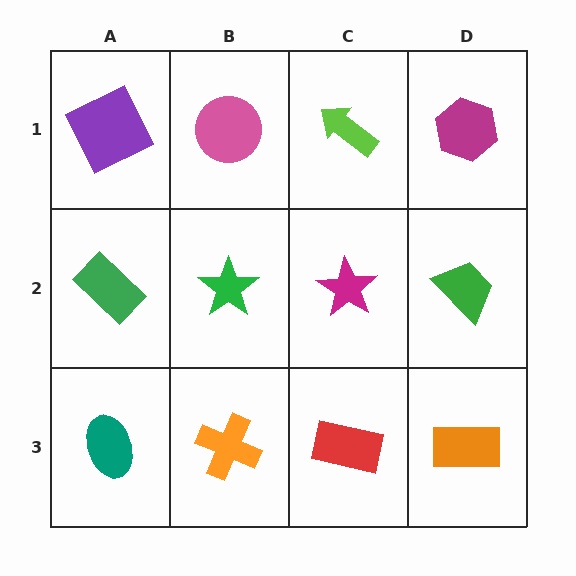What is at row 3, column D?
An orange rectangle.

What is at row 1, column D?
A magenta hexagon.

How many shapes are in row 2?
4 shapes.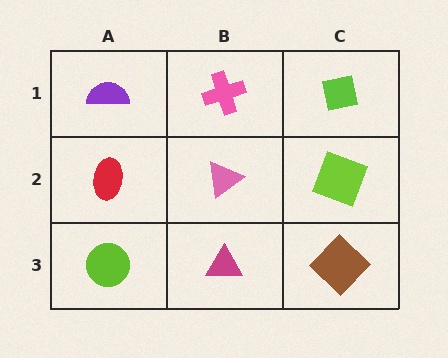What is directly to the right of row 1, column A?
A pink cross.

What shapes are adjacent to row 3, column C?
A lime square (row 2, column C), a magenta triangle (row 3, column B).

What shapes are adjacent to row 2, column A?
A purple semicircle (row 1, column A), a lime circle (row 3, column A), a pink triangle (row 2, column B).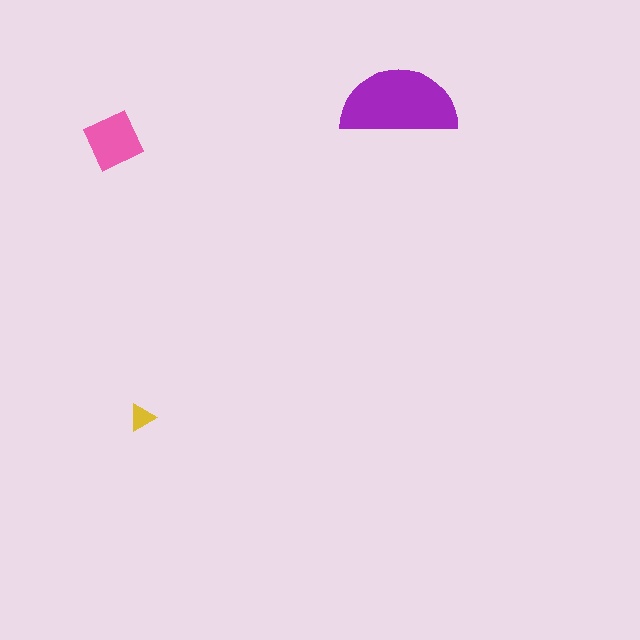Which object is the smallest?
The yellow triangle.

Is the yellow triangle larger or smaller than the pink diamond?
Smaller.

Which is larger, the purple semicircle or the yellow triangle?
The purple semicircle.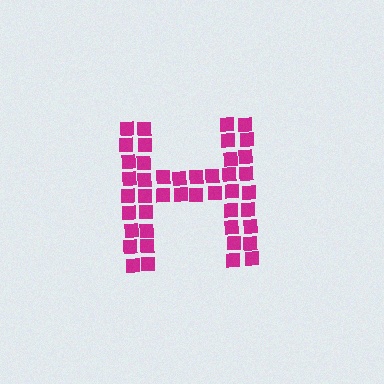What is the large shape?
The large shape is the letter H.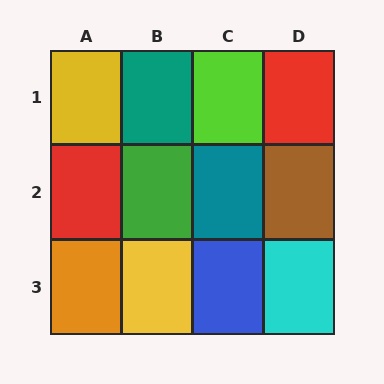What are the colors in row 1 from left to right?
Yellow, teal, lime, red.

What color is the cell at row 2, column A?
Red.